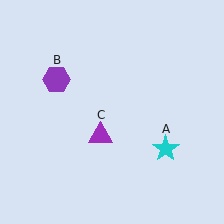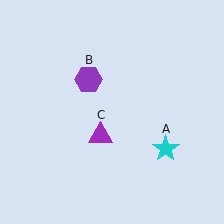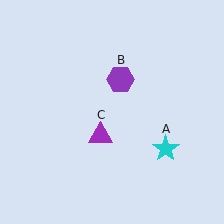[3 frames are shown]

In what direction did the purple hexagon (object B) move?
The purple hexagon (object B) moved right.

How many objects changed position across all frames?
1 object changed position: purple hexagon (object B).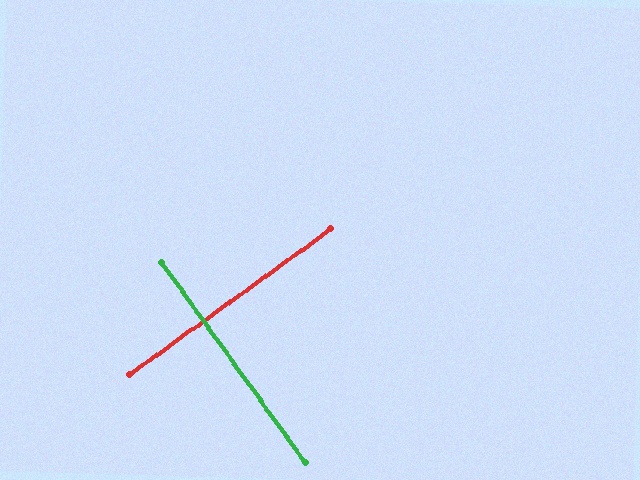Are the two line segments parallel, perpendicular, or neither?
Perpendicular — they meet at approximately 90°.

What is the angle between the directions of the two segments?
Approximately 90 degrees.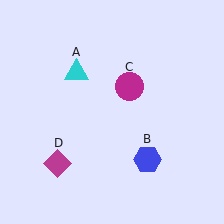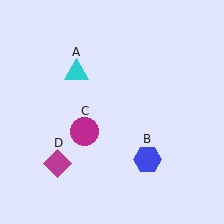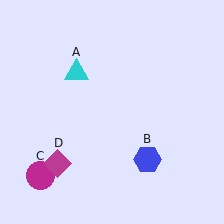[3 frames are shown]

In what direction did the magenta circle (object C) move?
The magenta circle (object C) moved down and to the left.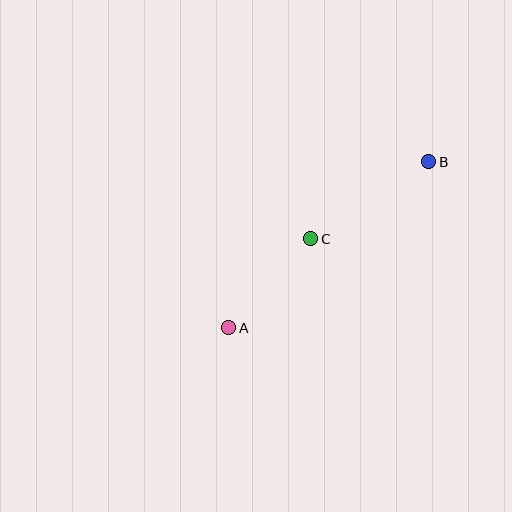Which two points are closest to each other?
Points A and C are closest to each other.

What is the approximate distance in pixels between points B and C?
The distance between B and C is approximately 141 pixels.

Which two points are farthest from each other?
Points A and B are farthest from each other.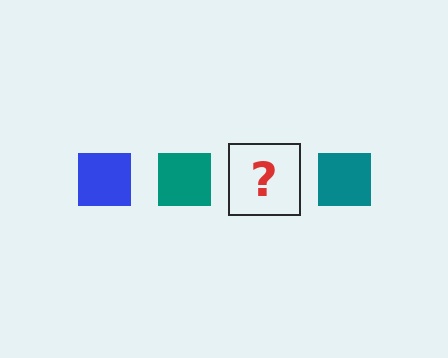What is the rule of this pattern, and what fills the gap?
The rule is that the pattern cycles through blue, teal squares. The gap should be filled with a blue square.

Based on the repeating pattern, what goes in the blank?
The blank should be a blue square.